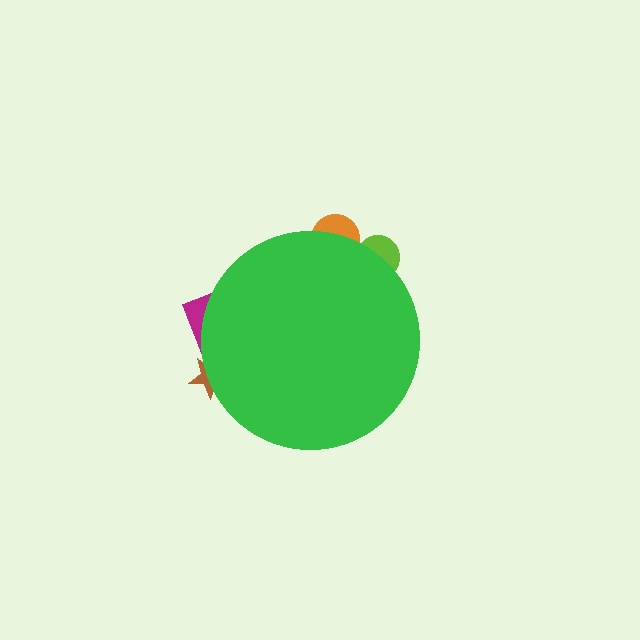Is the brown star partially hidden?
Yes, the brown star is partially hidden behind the green circle.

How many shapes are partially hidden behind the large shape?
4 shapes are partially hidden.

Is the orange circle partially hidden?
Yes, the orange circle is partially hidden behind the green circle.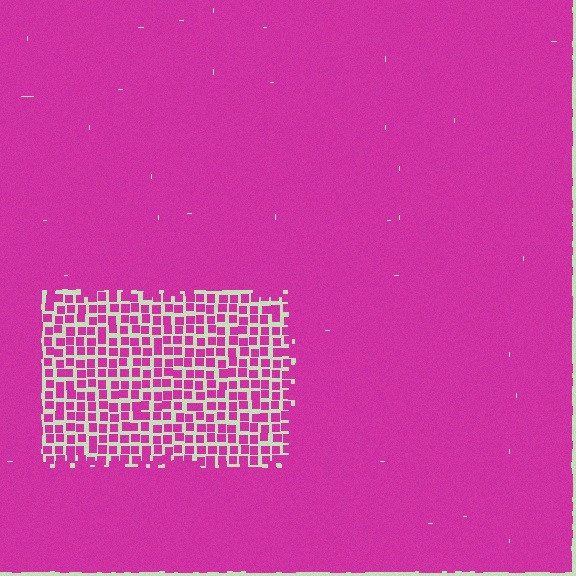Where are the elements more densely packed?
The elements are more densely packed outside the rectangle boundary.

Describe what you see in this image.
The image contains small magenta elements arranged at two different densities. A rectangle-shaped region is visible where the elements are less densely packed than the surrounding area.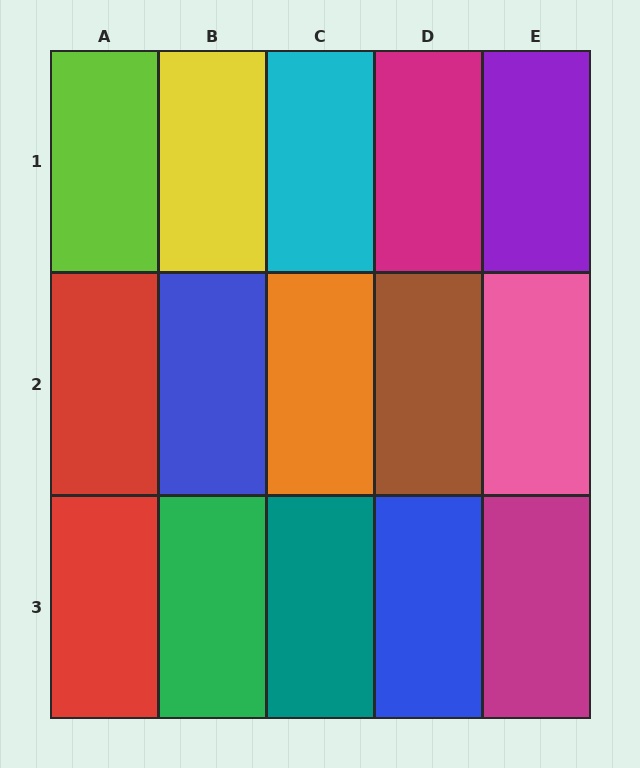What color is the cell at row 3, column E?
Magenta.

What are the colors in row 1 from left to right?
Lime, yellow, cyan, magenta, purple.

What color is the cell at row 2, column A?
Red.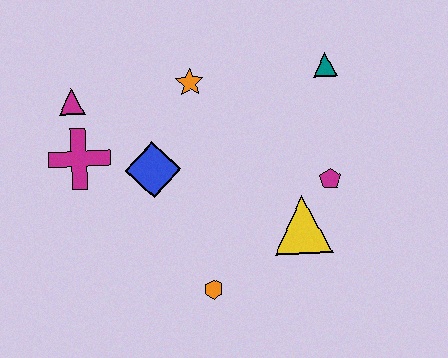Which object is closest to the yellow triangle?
The magenta pentagon is closest to the yellow triangle.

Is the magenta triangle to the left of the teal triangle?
Yes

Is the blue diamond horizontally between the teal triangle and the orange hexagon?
No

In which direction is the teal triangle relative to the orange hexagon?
The teal triangle is above the orange hexagon.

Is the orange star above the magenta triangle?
Yes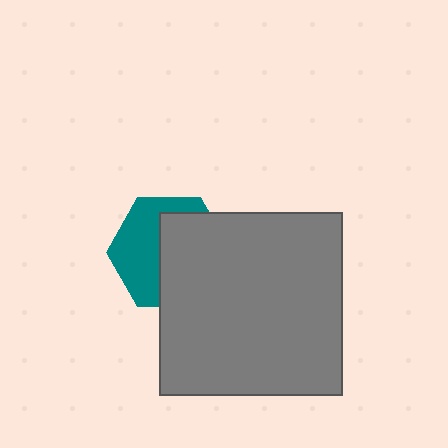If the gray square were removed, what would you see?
You would see the complete teal hexagon.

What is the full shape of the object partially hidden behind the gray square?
The partially hidden object is a teal hexagon.